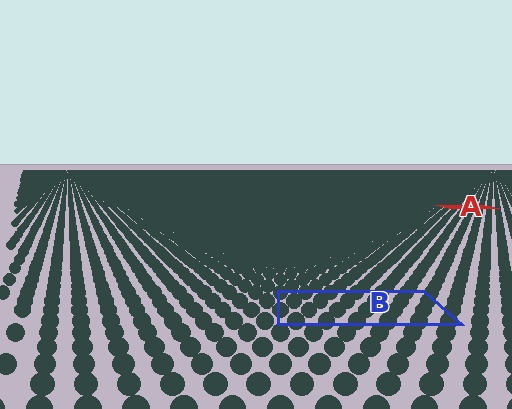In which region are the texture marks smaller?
The texture marks are smaller in region A, because it is farther away.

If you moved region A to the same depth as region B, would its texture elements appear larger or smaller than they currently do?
They would appear larger. At a closer depth, the same texture elements are projected at a bigger on-screen size.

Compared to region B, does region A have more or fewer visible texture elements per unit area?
Region A has more texture elements per unit area — they are packed more densely because it is farther away.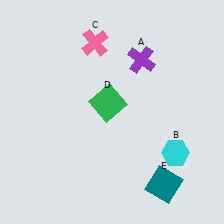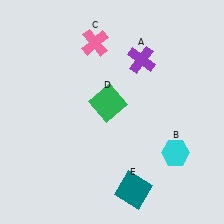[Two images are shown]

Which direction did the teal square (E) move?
The teal square (E) moved left.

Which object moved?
The teal square (E) moved left.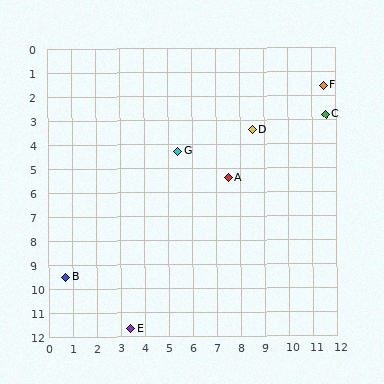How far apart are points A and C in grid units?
Points A and C are about 4.9 grid units apart.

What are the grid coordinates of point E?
Point E is at approximately (3.4, 11.7).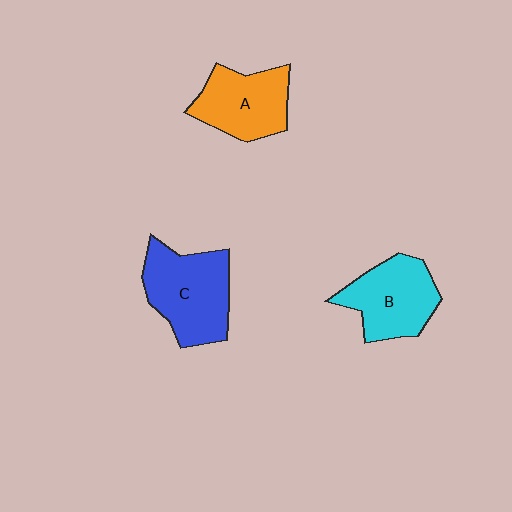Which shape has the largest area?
Shape C (blue).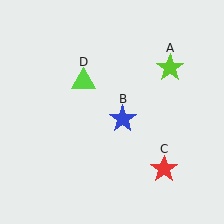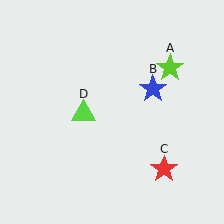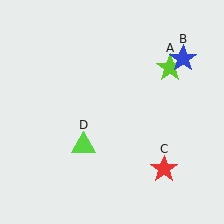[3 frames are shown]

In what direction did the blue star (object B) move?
The blue star (object B) moved up and to the right.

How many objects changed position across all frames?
2 objects changed position: blue star (object B), lime triangle (object D).